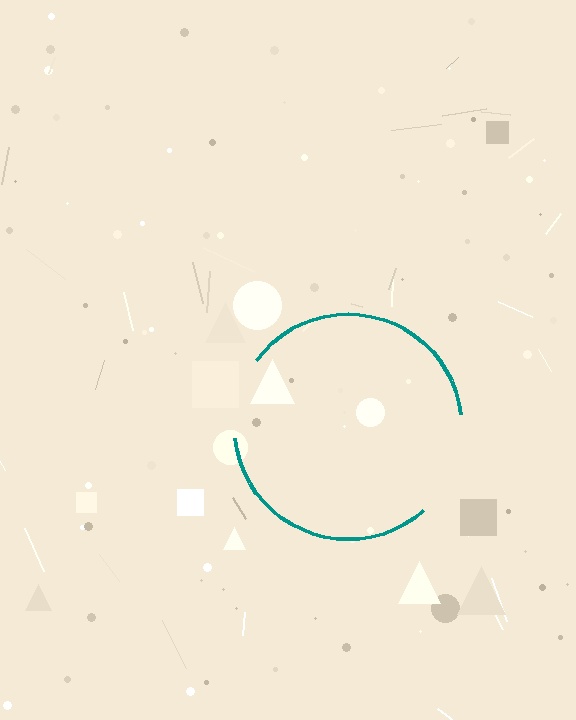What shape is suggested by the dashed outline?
The dashed outline suggests a circle.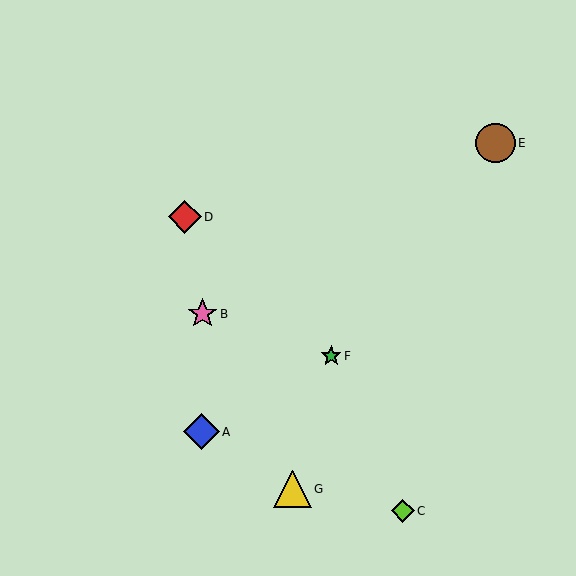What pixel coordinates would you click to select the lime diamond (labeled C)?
Click at (403, 511) to select the lime diamond C.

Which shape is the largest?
The brown circle (labeled E) is the largest.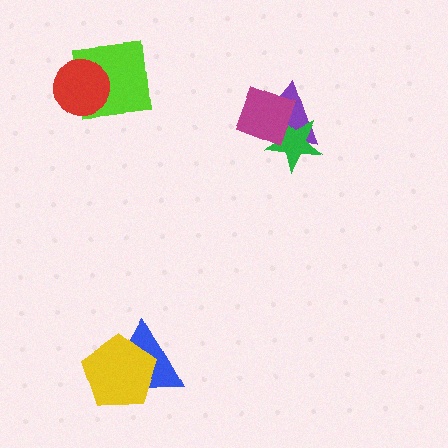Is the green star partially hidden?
Yes, it is partially covered by another shape.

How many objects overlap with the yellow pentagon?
1 object overlaps with the yellow pentagon.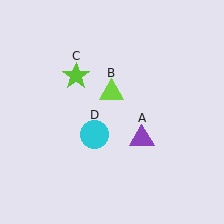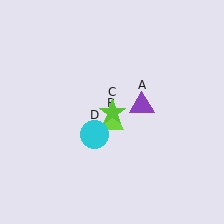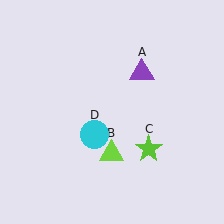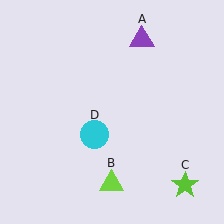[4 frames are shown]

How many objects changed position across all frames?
3 objects changed position: purple triangle (object A), lime triangle (object B), lime star (object C).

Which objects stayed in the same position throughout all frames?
Cyan circle (object D) remained stationary.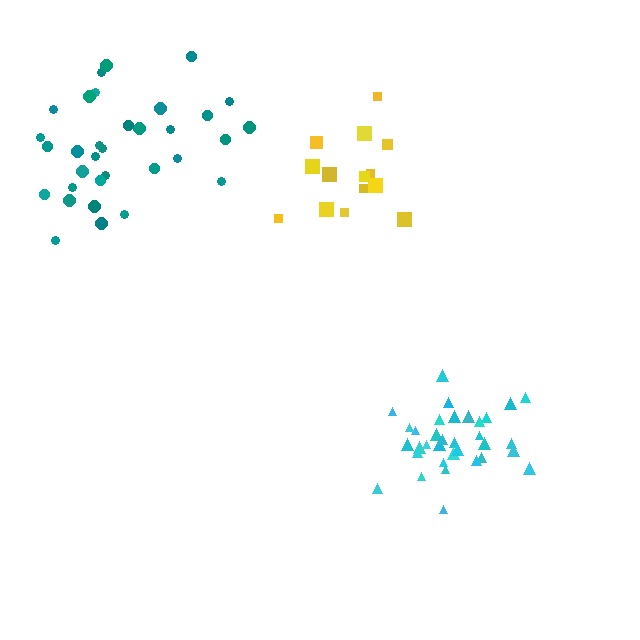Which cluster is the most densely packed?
Cyan.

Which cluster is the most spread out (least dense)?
Yellow.